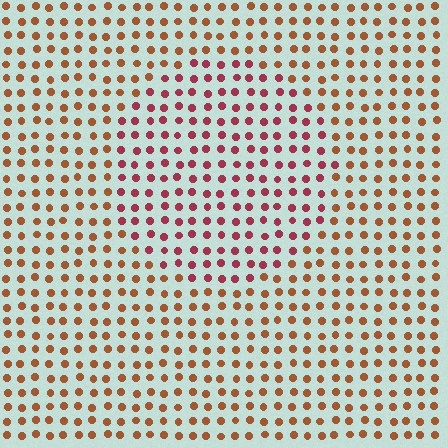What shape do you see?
I see a circle.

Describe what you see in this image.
The image is filled with small brown elements in a uniform arrangement. A circle-shaped region is visible where the elements are tinted to a slightly different hue, forming a subtle color boundary.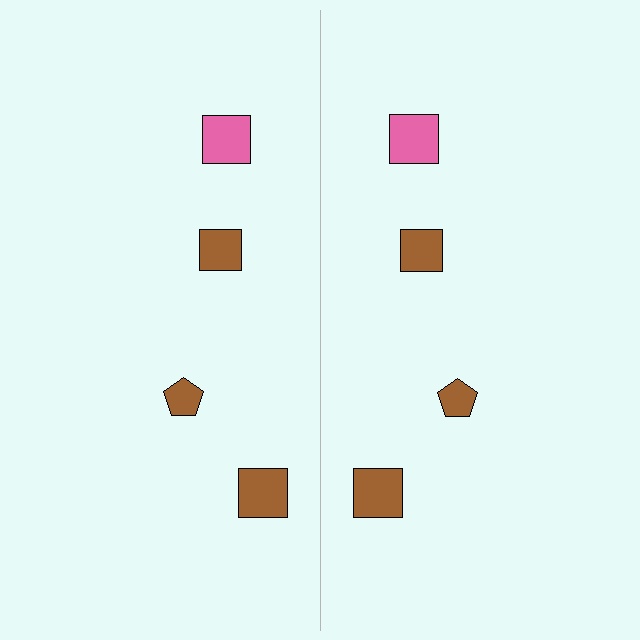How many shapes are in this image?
There are 8 shapes in this image.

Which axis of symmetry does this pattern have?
The pattern has a vertical axis of symmetry running through the center of the image.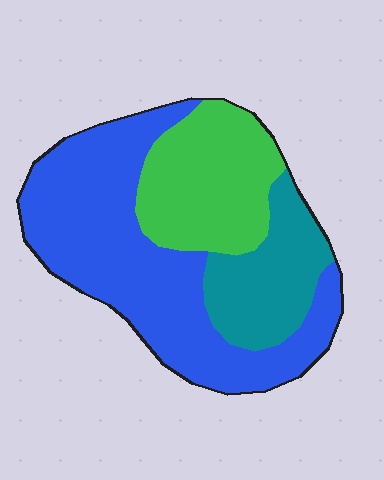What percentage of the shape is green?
Green covers roughly 25% of the shape.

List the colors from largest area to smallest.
From largest to smallest: blue, green, teal.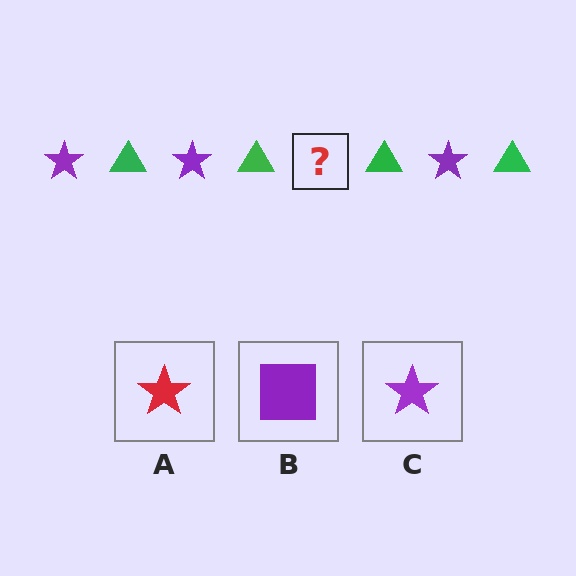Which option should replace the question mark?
Option C.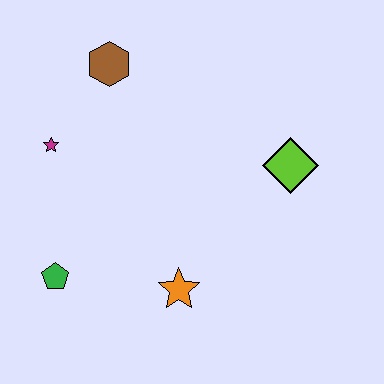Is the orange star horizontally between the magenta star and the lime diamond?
Yes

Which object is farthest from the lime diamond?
The green pentagon is farthest from the lime diamond.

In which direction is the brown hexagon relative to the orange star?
The brown hexagon is above the orange star.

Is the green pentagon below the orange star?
No